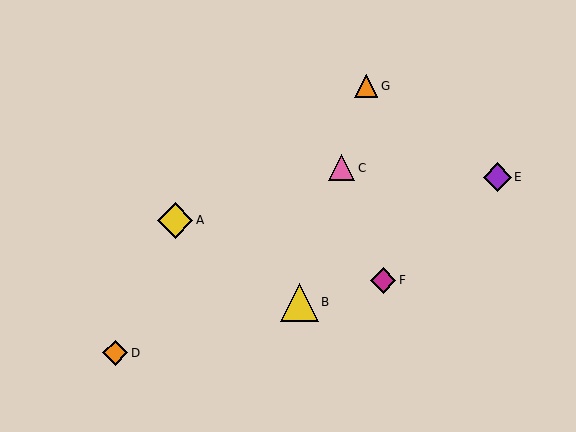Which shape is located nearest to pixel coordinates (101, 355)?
The orange diamond (labeled D) at (115, 353) is nearest to that location.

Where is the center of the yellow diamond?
The center of the yellow diamond is at (175, 220).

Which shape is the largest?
The yellow triangle (labeled B) is the largest.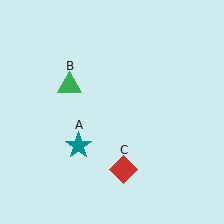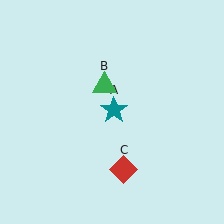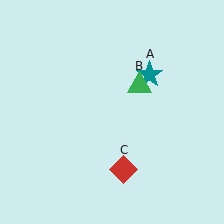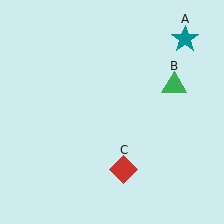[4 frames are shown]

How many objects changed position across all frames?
2 objects changed position: teal star (object A), green triangle (object B).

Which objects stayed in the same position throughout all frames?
Red diamond (object C) remained stationary.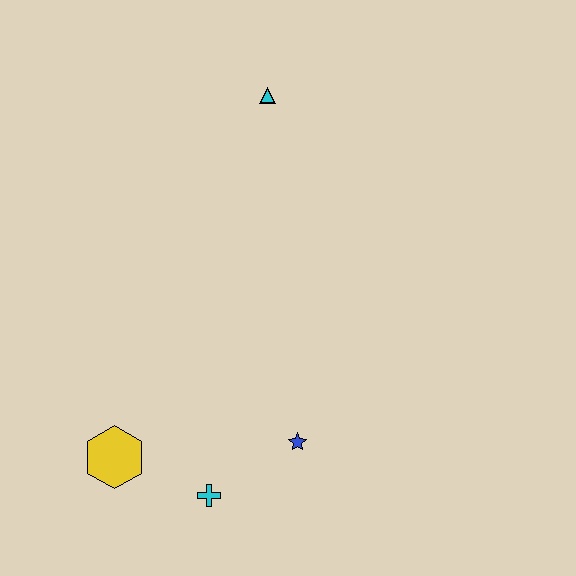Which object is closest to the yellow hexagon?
The cyan cross is closest to the yellow hexagon.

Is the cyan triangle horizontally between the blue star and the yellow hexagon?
Yes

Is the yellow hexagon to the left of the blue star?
Yes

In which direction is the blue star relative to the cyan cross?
The blue star is to the right of the cyan cross.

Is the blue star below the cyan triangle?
Yes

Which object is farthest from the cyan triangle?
The cyan cross is farthest from the cyan triangle.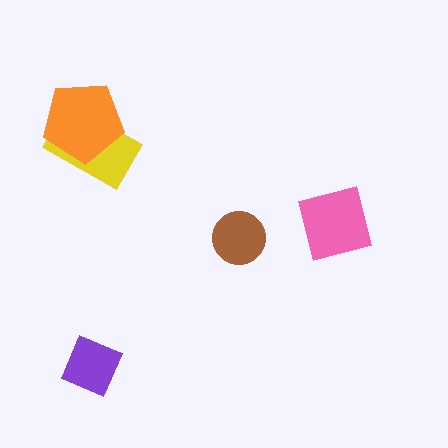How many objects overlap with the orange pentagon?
1 object overlaps with the orange pentagon.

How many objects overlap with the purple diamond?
0 objects overlap with the purple diamond.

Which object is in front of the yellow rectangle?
The orange pentagon is in front of the yellow rectangle.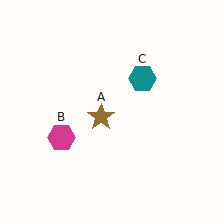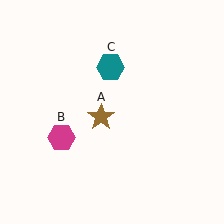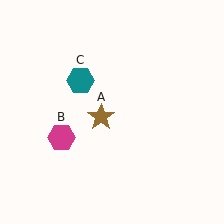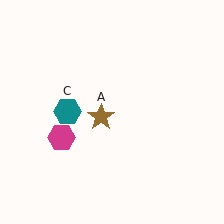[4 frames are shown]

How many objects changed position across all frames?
1 object changed position: teal hexagon (object C).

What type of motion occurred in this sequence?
The teal hexagon (object C) rotated counterclockwise around the center of the scene.